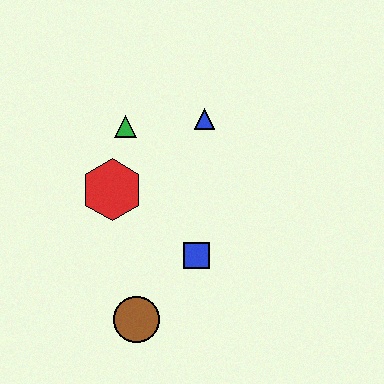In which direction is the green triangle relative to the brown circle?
The green triangle is above the brown circle.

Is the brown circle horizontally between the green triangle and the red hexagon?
No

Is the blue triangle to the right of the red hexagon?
Yes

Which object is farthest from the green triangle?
The brown circle is farthest from the green triangle.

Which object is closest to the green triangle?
The red hexagon is closest to the green triangle.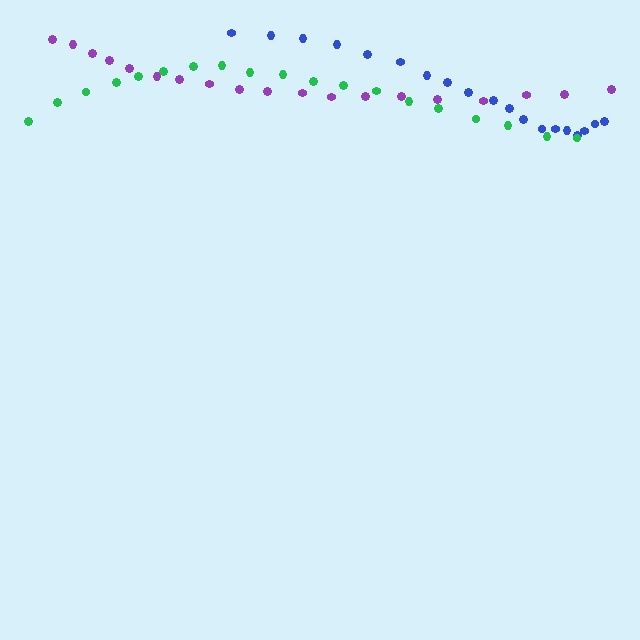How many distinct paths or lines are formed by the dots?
There are 3 distinct paths.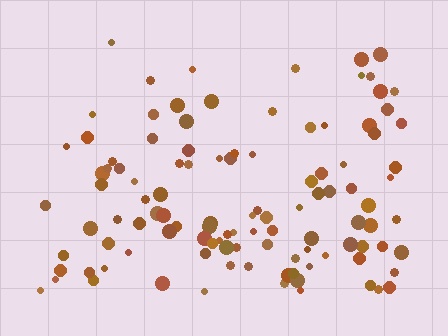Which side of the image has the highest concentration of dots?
The bottom.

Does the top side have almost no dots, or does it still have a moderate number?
Still a moderate number, just noticeably fewer than the bottom.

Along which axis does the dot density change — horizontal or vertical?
Vertical.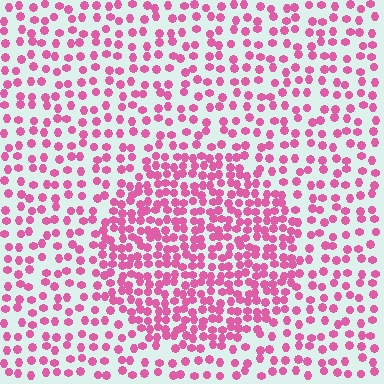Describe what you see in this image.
The image contains small pink elements arranged at two different densities. A circle-shaped region is visible where the elements are more densely packed than the surrounding area.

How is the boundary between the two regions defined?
The boundary is defined by a change in element density (approximately 2.0x ratio). All elements are the same color, size, and shape.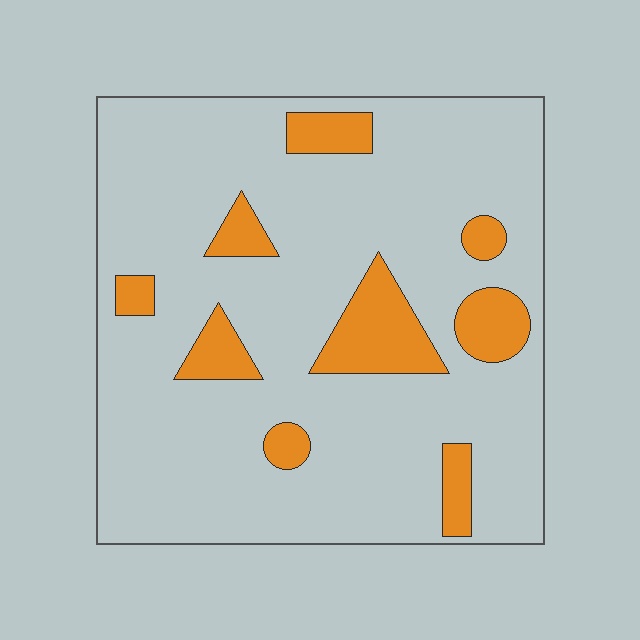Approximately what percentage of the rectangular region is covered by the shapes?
Approximately 15%.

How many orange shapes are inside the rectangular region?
9.